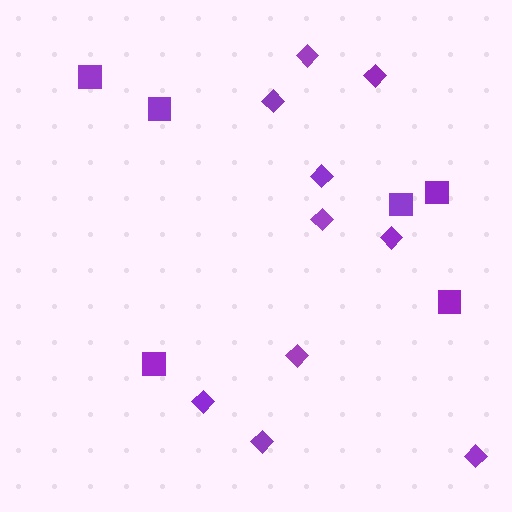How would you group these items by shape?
There are 2 groups: one group of squares (6) and one group of diamonds (10).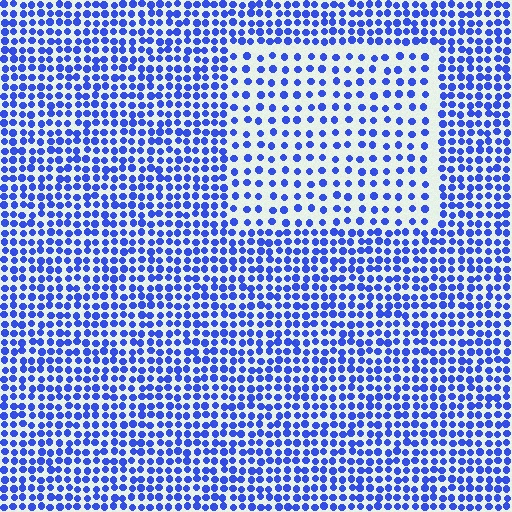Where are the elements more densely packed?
The elements are more densely packed outside the rectangle boundary.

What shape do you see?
I see a rectangle.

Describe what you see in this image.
The image contains small blue elements arranged at two different densities. A rectangle-shaped region is visible where the elements are less densely packed than the surrounding area.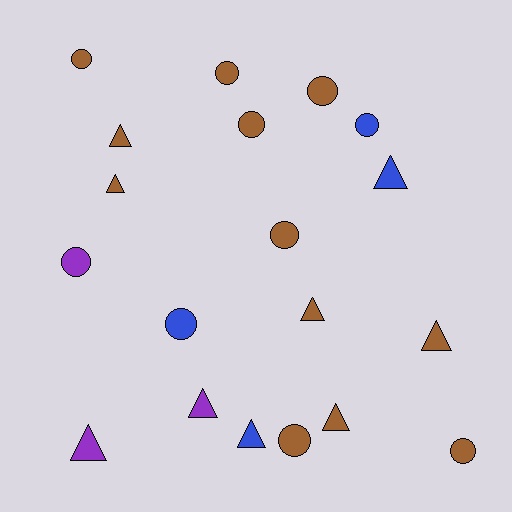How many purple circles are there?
There is 1 purple circle.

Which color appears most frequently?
Brown, with 12 objects.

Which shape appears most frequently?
Circle, with 10 objects.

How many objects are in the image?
There are 19 objects.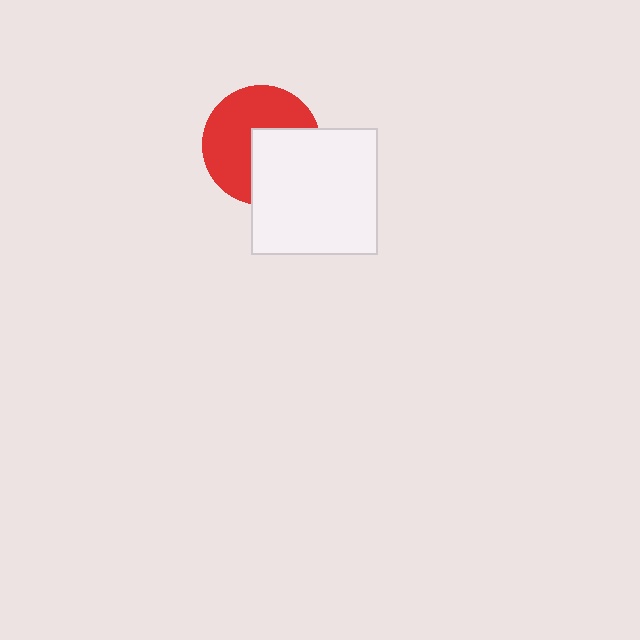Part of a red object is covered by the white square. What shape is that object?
It is a circle.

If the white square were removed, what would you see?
You would see the complete red circle.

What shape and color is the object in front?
The object in front is a white square.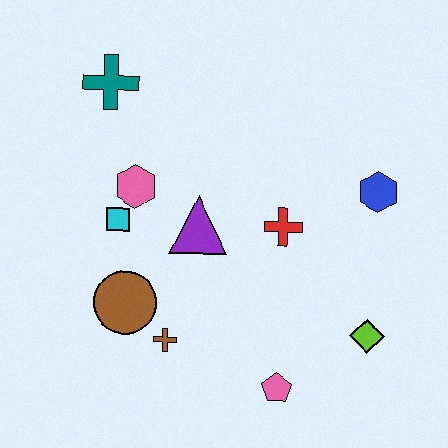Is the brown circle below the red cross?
Yes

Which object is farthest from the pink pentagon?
The teal cross is farthest from the pink pentagon.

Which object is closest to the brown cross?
The brown circle is closest to the brown cross.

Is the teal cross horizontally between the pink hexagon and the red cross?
No